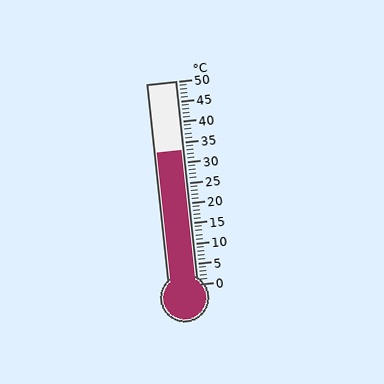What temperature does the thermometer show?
The thermometer shows approximately 33°C.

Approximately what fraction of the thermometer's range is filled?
The thermometer is filled to approximately 65% of its range.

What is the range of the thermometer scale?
The thermometer scale ranges from 0°C to 50°C.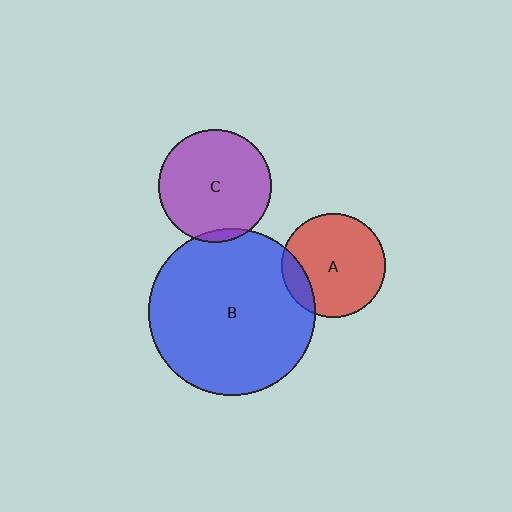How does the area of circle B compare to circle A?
Approximately 2.6 times.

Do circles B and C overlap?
Yes.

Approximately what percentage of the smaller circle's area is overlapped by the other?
Approximately 5%.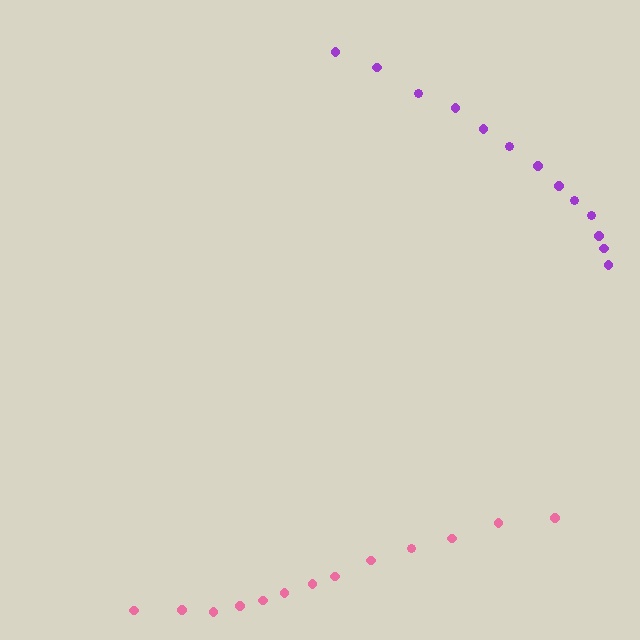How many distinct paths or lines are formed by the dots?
There are 2 distinct paths.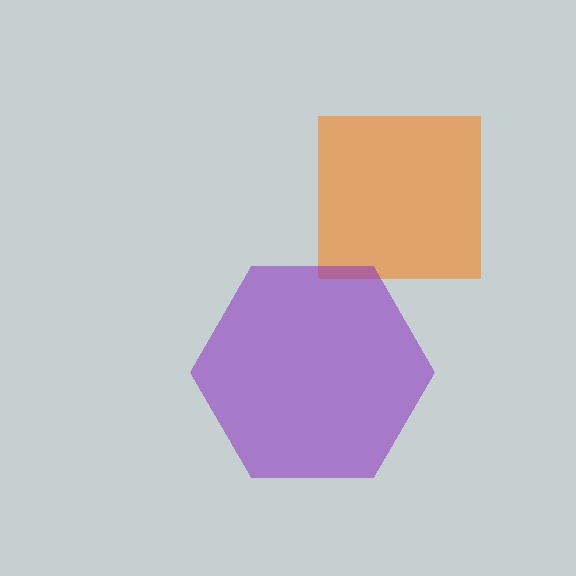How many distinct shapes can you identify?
There are 2 distinct shapes: an orange square, a purple hexagon.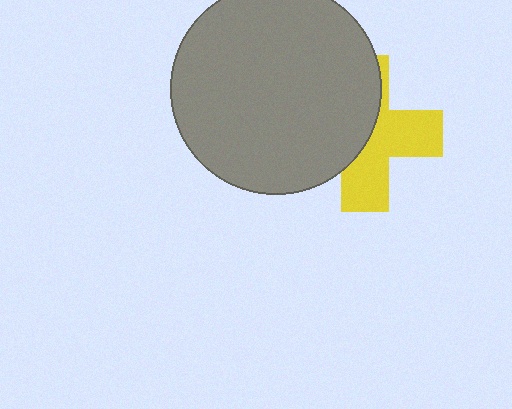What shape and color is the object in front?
The object in front is a gray circle.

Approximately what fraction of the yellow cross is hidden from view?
Roughly 50% of the yellow cross is hidden behind the gray circle.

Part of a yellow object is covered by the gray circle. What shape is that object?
It is a cross.